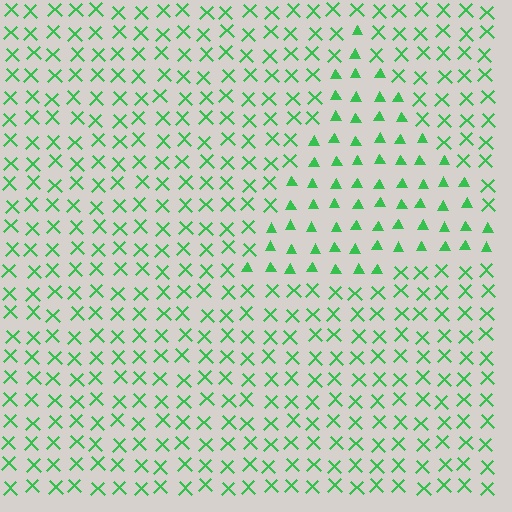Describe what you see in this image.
The image is filled with small green elements arranged in a uniform grid. A triangle-shaped region contains triangles, while the surrounding area contains X marks. The boundary is defined purely by the change in element shape.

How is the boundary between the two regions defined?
The boundary is defined by a change in element shape: triangles inside vs. X marks outside. All elements share the same color and spacing.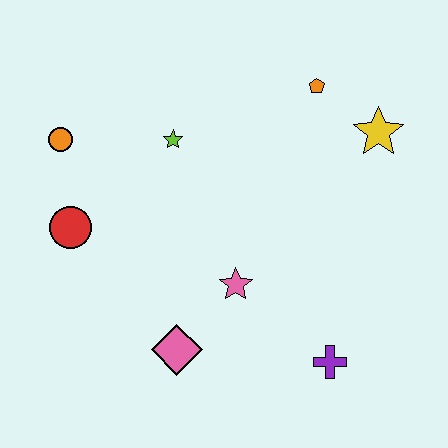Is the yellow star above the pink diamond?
Yes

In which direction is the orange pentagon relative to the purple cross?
The orange pentagon is above the purple cross.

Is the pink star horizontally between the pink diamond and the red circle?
No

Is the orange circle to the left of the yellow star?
Yes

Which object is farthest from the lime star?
The purple cross is farthest from the lime star.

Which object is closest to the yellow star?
The orange pentagon is closest to the yellow star.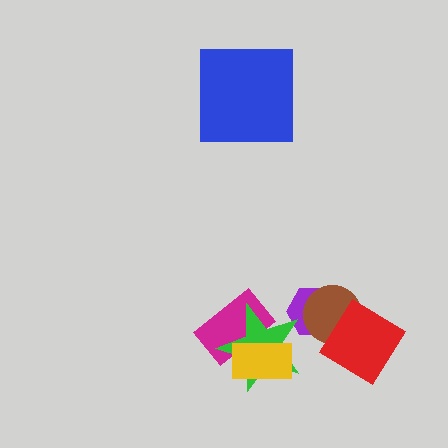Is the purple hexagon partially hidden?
Yes, it is partially covered by another shape.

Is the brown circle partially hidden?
Yes, it is partially covered by another shape.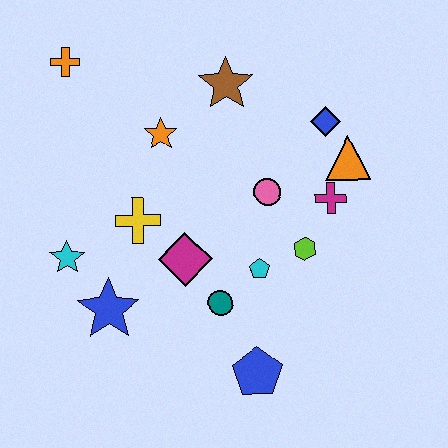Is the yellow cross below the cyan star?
No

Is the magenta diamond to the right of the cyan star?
Yes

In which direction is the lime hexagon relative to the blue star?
The lime hexagon is to the right of the blue star.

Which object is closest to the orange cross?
The orange star is closest to the orange cross.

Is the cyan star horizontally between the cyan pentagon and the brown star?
No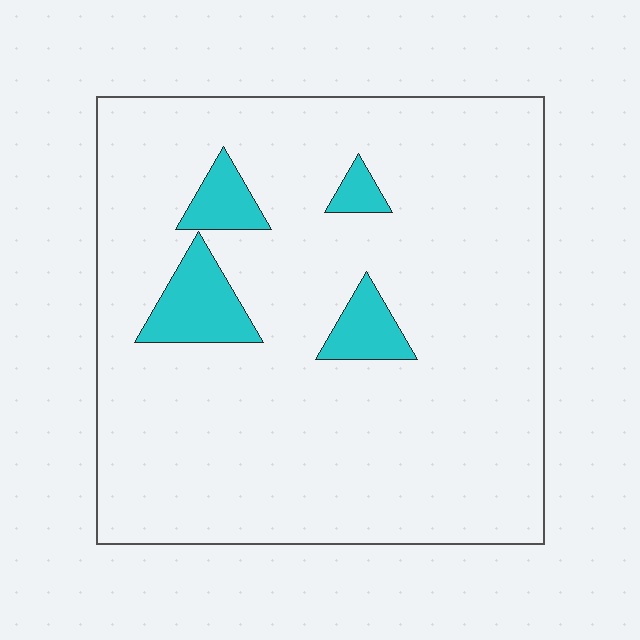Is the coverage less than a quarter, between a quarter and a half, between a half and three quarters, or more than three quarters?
Less than a quarter.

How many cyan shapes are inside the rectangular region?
4.